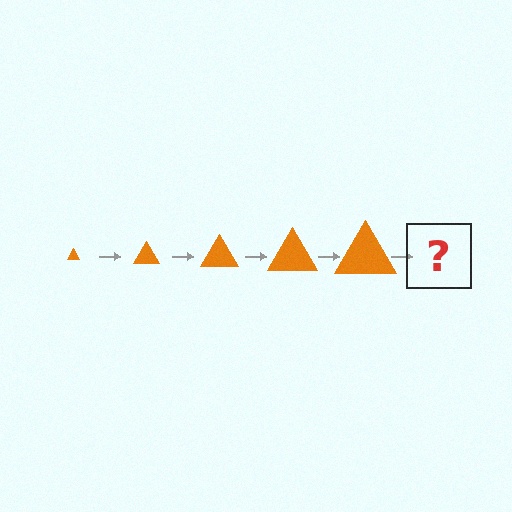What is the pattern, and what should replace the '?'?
The pattern is that the triangle gets progressively larger each step. The '?' should be an orange triangle, larger than the previous one.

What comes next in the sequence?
The next element should be an orange triangle, larger than the previous one.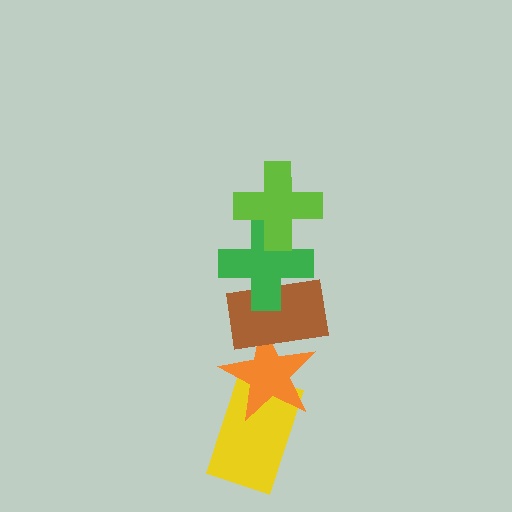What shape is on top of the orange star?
The brown rectangle is on top of the orange star.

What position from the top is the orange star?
The orange star is 4th from the top.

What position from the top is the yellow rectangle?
The yellow rectangle is 5th from the top.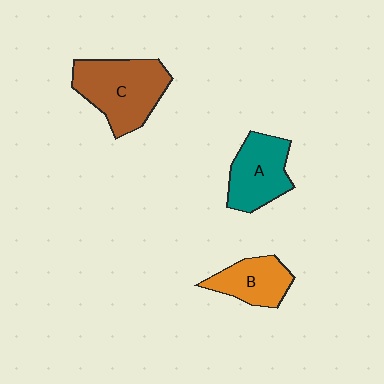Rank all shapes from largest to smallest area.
From largest to smallest: C (brown), A (teal), B (orange).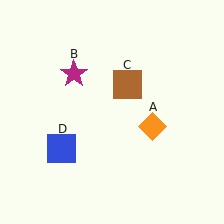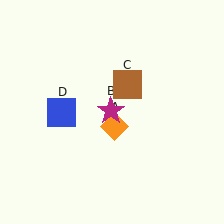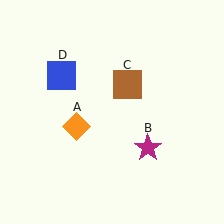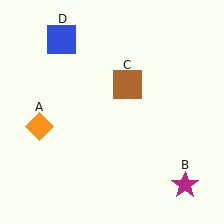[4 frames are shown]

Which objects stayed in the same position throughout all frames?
Brown square (object C) remained stationary.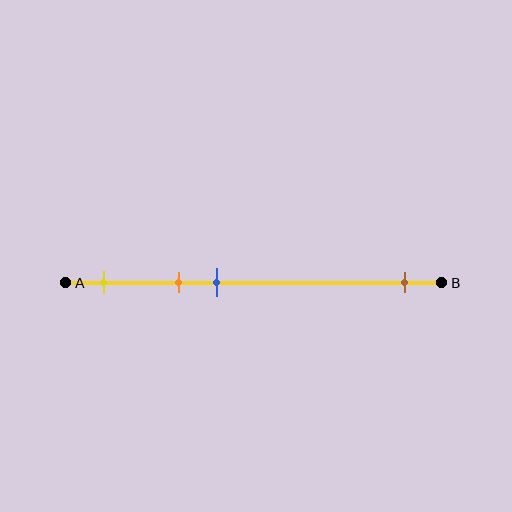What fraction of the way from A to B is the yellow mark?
The yellow mark is approximately 10% (0.1) of the way from A to B.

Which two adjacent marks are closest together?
The orange and blue marks are the closest adjacent pair.